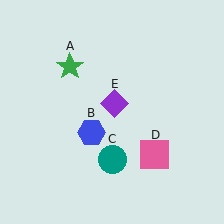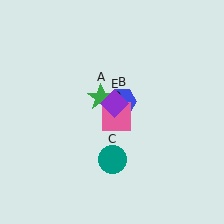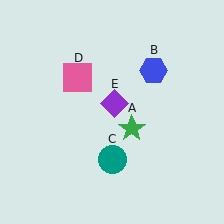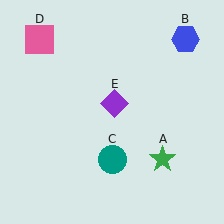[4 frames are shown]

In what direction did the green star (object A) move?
The green star (object A) moved down and to the right.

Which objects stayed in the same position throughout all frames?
Teal circle (object C) and purple diamond (object E) remained stationary.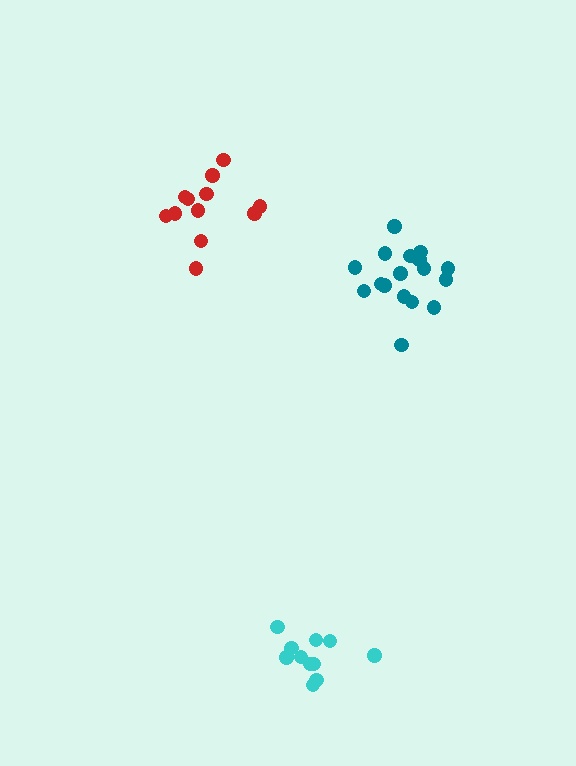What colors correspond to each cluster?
The clusters are colored: red, teal, cyan.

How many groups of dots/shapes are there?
There are 3 groups.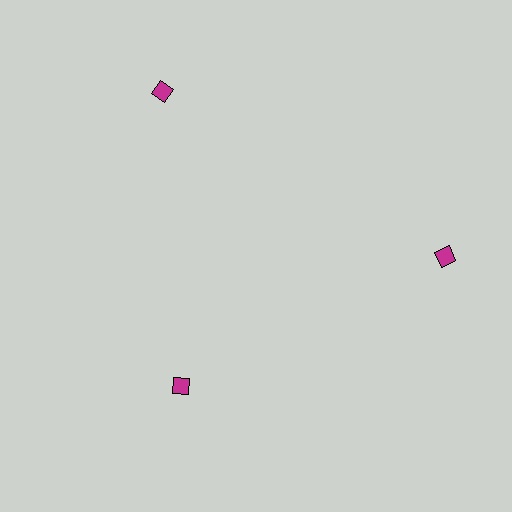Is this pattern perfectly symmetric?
No. The 3 magenta diamonds are arranged in a ring, but one element near the 7 o'clock position is pulled inward toward the center, breaking the 3-fold rotational symmetry.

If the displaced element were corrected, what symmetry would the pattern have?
It would have 3-fold rotational symmetry — the pattern would map onto itself every 120 degrees.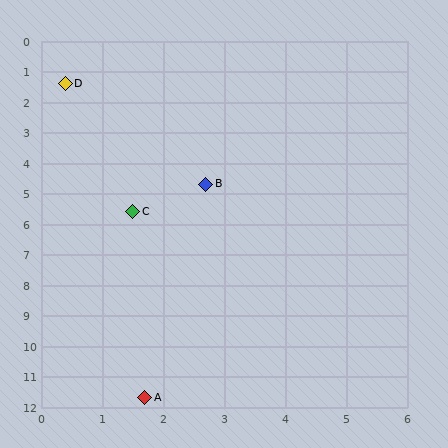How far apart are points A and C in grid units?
Points A and C are about 6.1 grid units apart.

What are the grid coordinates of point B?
Point B is at approximately (2.7, 4.7).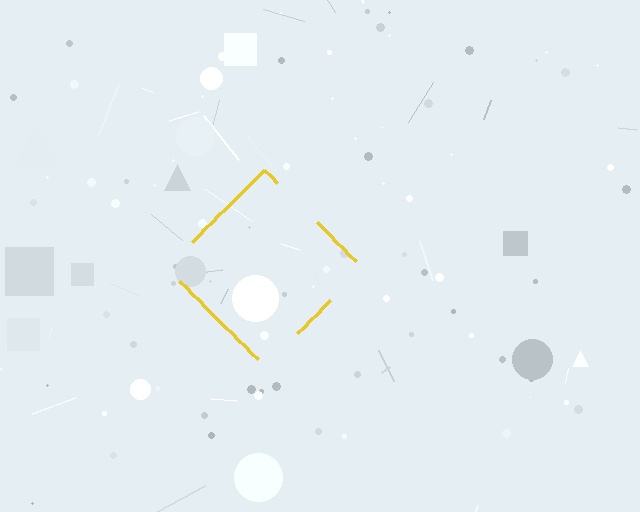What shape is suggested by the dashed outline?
The dashed outline suggests a diamond.